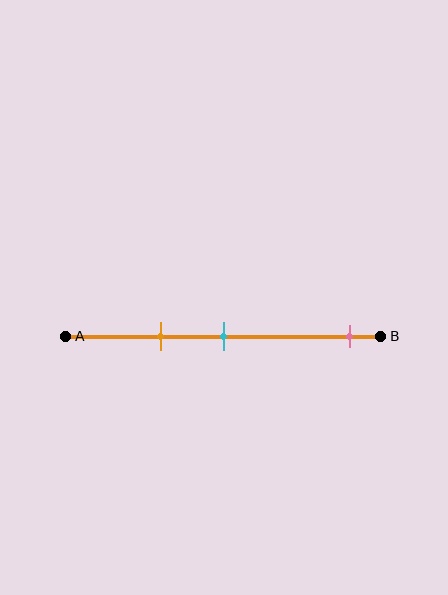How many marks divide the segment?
There are 3 marks dividing the segment.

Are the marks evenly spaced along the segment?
No, the marks are not evenly spaced.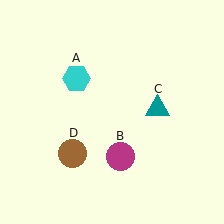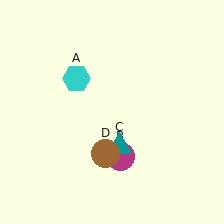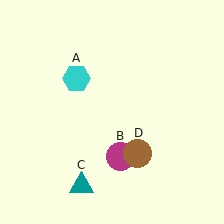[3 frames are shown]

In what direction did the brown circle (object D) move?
The brown circle (object D) moved right.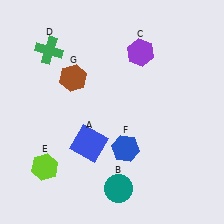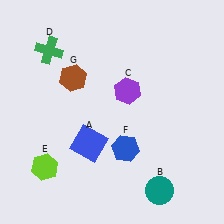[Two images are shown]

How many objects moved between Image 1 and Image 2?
2 objects moved between the two images.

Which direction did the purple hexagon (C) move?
The purple hexagon (C) moved down.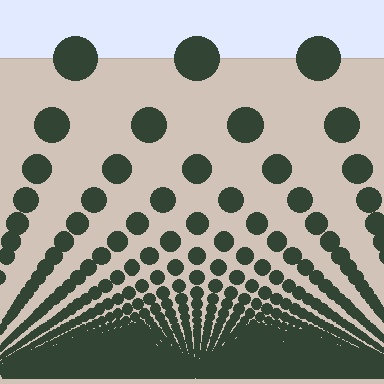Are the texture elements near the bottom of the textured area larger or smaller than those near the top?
Smaller. The gradient is inverted — elements near the bottom are smaller and denser.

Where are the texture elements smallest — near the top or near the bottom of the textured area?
Near the bottom.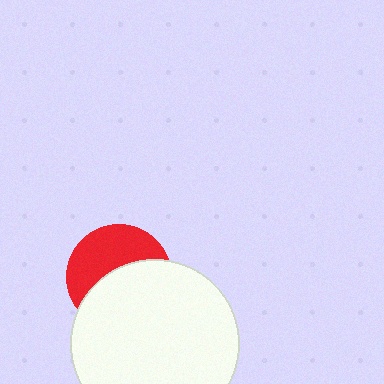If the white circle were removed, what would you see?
You would see the complete red circle.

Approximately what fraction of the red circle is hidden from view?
Roughly 53% of the red circle is hidden behind the white circle.